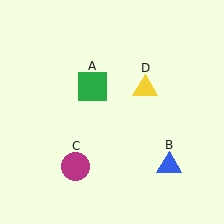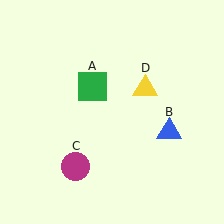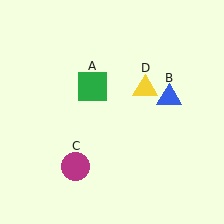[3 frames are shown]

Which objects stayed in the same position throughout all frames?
Green square (object A) and magenta circle (object C) and yellow triangle (object D) remained stationary.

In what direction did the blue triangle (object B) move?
The blue triangle (object B) moved up.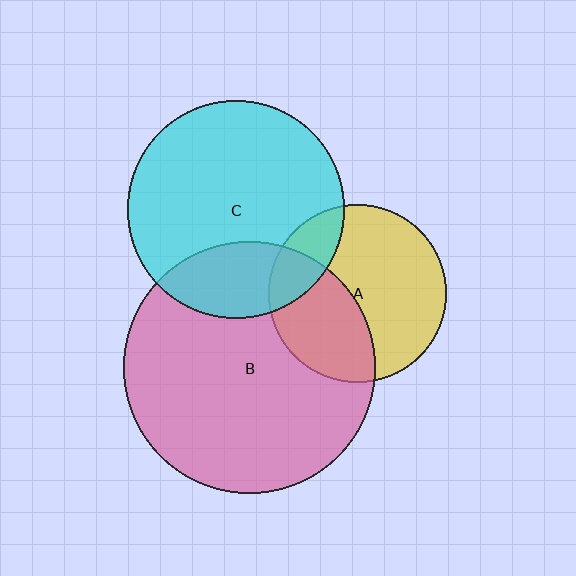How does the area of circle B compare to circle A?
Approximately 2.0 times.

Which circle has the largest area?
Circle B (pink).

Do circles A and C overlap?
Yes.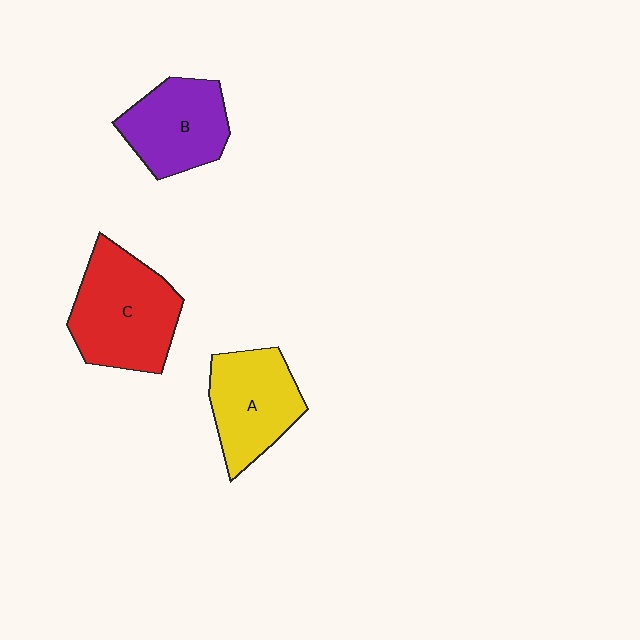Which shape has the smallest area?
Shape B (purple).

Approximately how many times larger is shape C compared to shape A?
Approximately 1.3 times.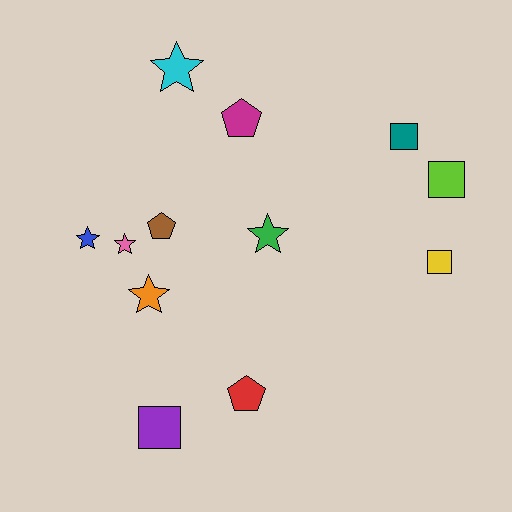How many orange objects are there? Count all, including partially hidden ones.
There is 1 orange object.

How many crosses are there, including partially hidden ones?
There are no crosses.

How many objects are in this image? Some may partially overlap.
There are 12 objects.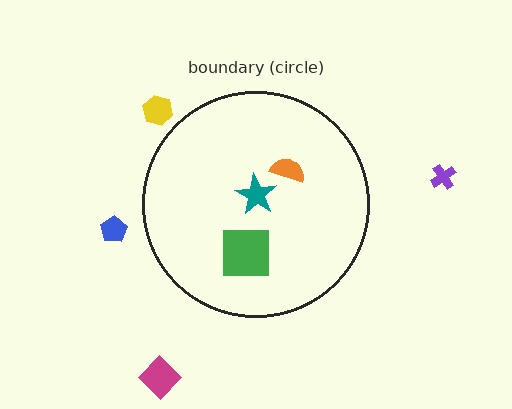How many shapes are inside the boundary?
3 inside, 4 outside.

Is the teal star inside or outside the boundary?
Inside.